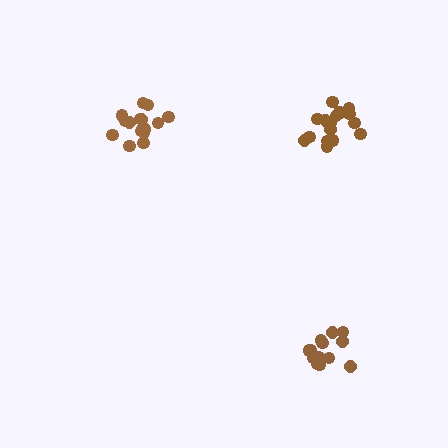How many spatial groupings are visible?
There are 3 spatial groupings.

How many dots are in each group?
Group 1: 16 dots, Group 2: 19 dots, Group 3: 15 dots (50 total).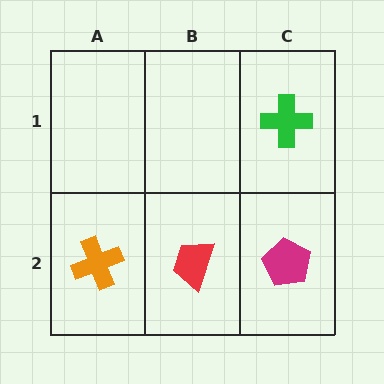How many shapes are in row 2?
3 shapes.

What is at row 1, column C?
A green cross.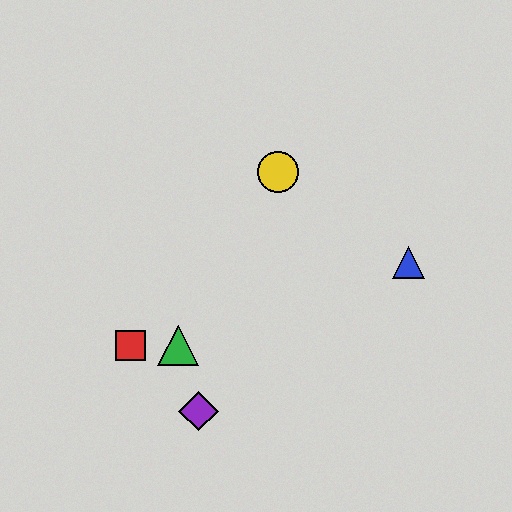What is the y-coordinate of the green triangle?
The green triangle is at y≈346.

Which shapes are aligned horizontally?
The red square, the green triangle are aligned horizontally.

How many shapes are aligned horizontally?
2 shapes (the red square, the green triangle) are aligned horizontally.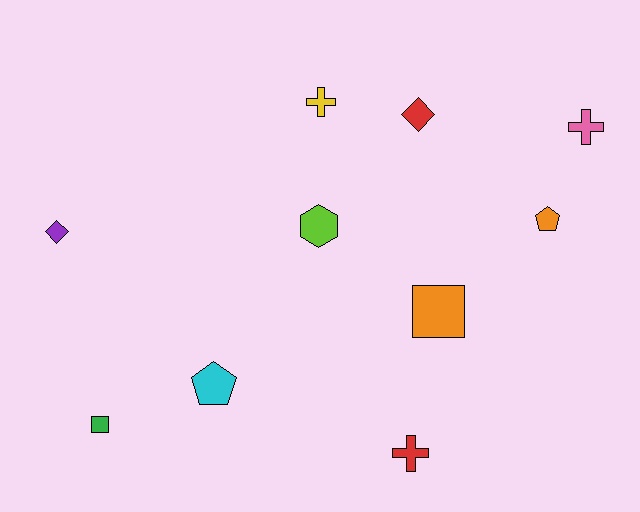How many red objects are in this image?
There are 2 red objects.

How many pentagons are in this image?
There are 2 pentagons.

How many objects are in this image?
There are 10 objects.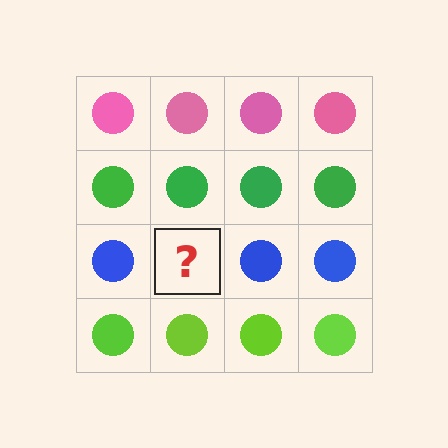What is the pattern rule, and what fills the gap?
The rule is that each row has a consistent color. The gap should be filled with a blue circle.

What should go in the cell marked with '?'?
The missing cell should contain a blue circle.